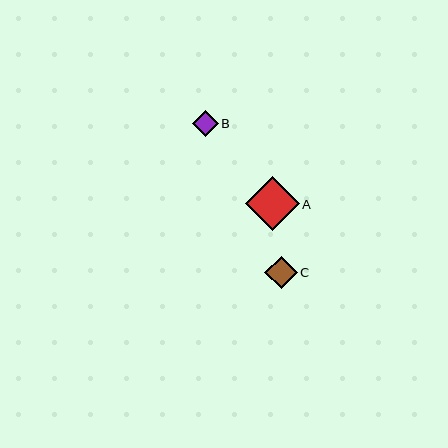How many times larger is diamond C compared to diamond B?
Diamond C is approximately 1.3 times the size of diamond B.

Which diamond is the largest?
Diamond A is the largest with a size of approximately 53 pixels.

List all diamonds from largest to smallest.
From largest to smallest: A, C, B.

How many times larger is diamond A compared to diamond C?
Diamond A is approximately 1.6 times the size of diamond C.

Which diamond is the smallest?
Diamond B is the smallest with a size of approximately 26 pixels.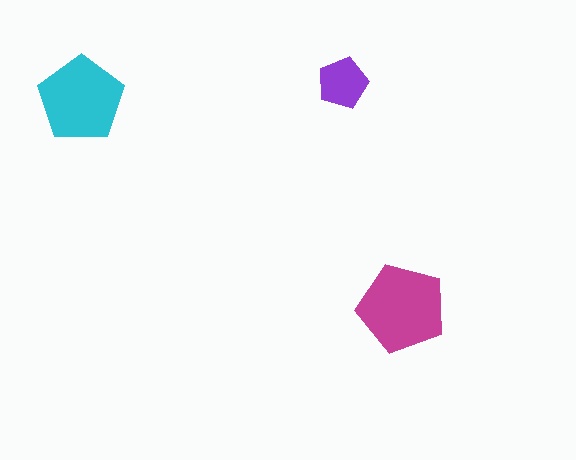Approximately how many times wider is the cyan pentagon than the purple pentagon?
About 1.5 times wider.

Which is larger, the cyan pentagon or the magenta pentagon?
The magenta one.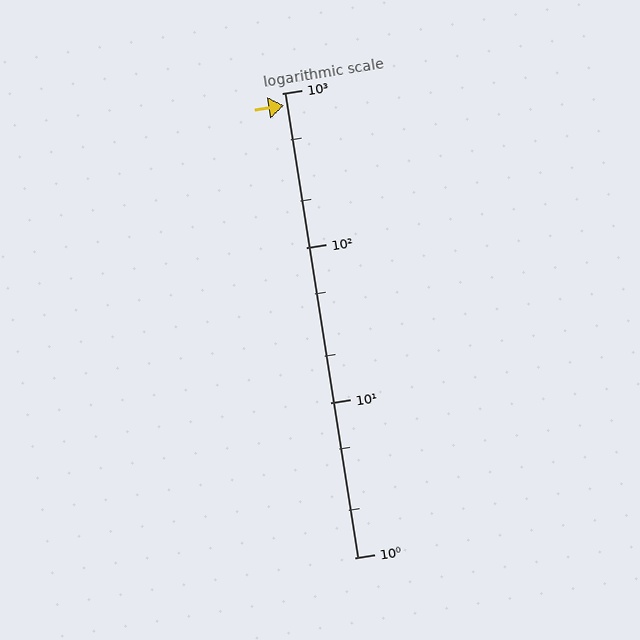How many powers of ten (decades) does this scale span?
The scale spans 3 decades, from 1 to 1000.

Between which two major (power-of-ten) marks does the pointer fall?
The pointer is between 100 and 1000.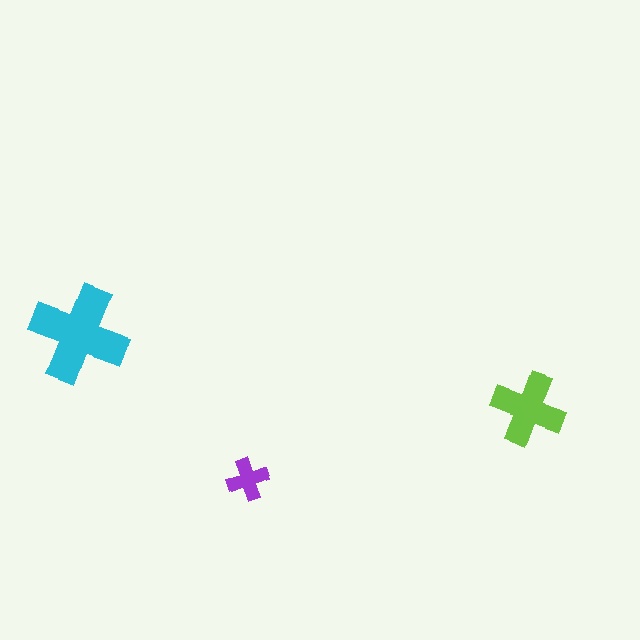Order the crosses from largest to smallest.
the cyan one, the lime one, the purple one.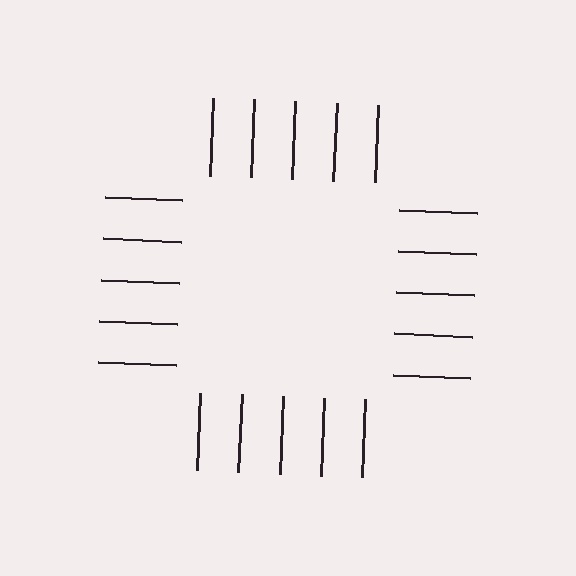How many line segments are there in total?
20 — 5 along each of the 4 edges.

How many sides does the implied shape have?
4 sides — the line-ends trace a square.